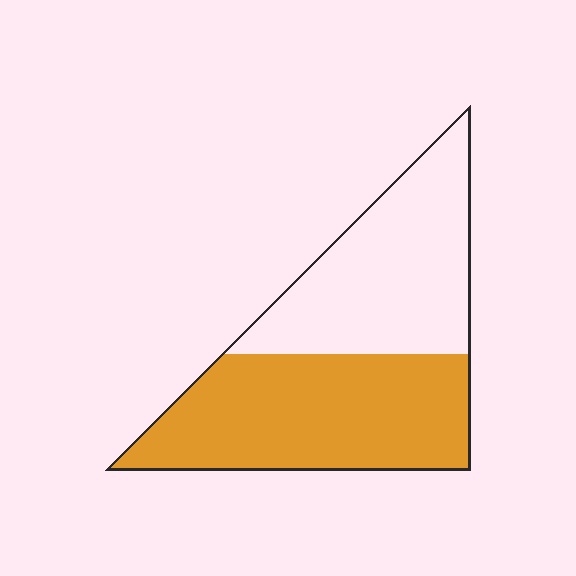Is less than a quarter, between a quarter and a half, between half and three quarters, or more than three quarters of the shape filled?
Between half and three quarters.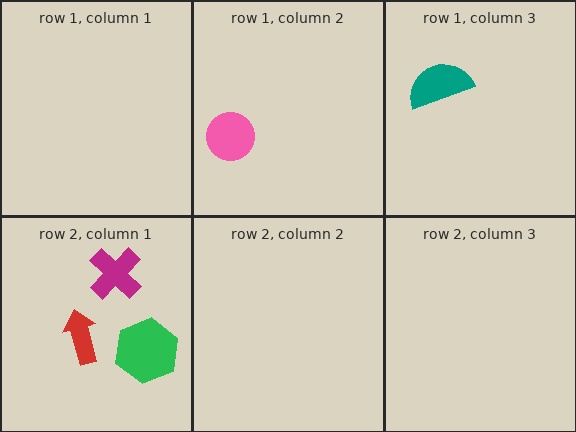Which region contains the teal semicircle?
The row 1, column 3 region.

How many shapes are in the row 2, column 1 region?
3.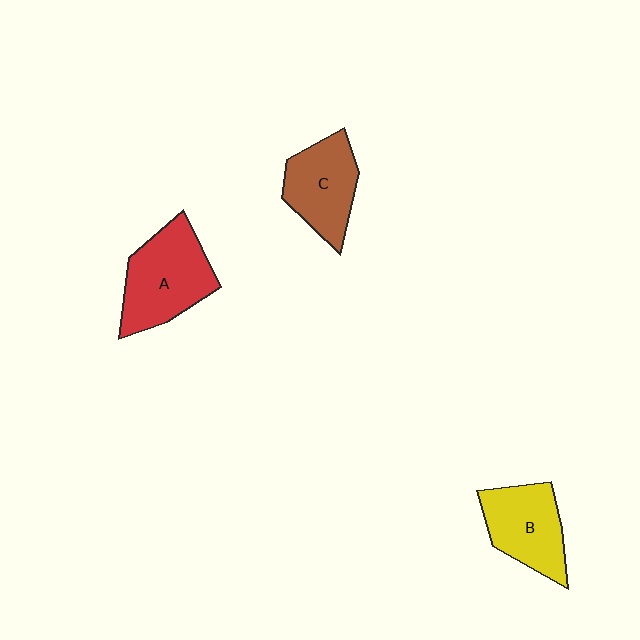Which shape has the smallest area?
Shape C (brown).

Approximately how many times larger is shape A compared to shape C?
Approximately 1.2 times.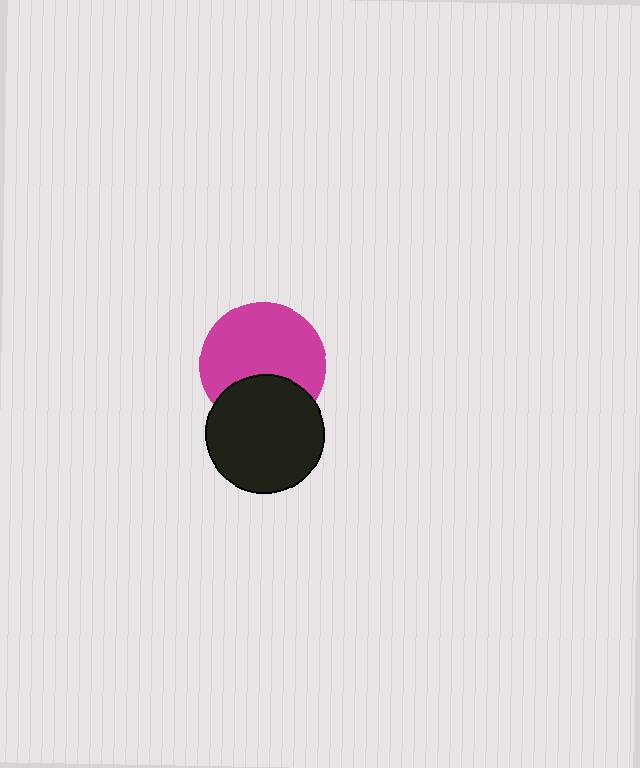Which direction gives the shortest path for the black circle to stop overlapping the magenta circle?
Moving down gives the shortest separation.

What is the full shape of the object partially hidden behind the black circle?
The partially hidden object is a magenta circle.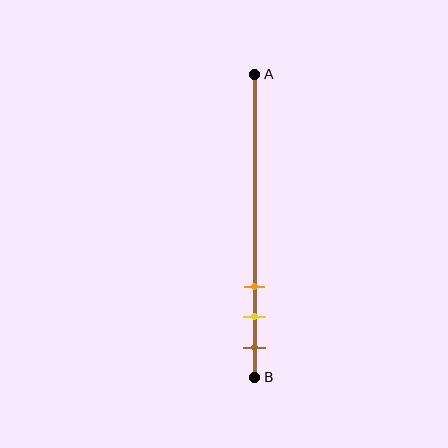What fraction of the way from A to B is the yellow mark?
The yellow mark is approximately 80% (0.8) of the way from A to B.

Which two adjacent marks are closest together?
The yellow and brown marks are the closest adjacent pair.